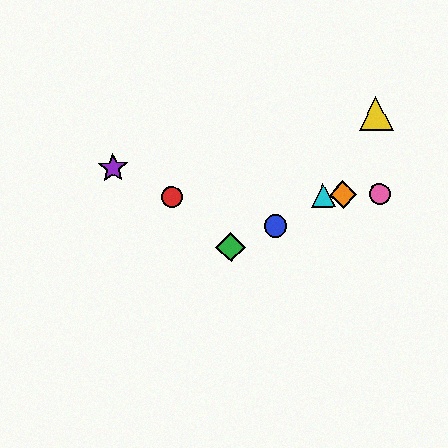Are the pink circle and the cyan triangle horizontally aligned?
Yes, both are at y≈194.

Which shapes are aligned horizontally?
The red circle, the orange diamond, the cyan triangle, the pink circle are aligned horizontally.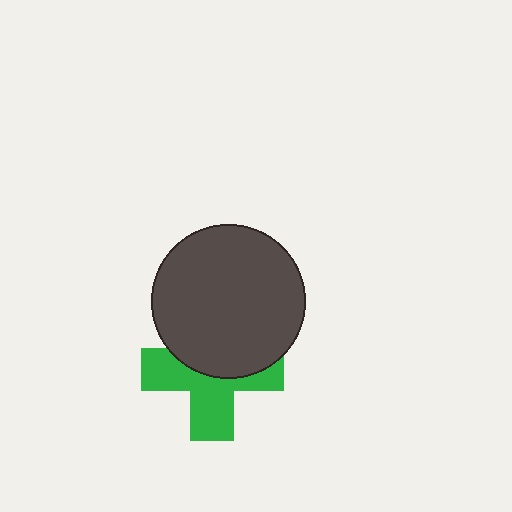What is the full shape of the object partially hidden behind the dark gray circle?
The partially hidden object is a green cross.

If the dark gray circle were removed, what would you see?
You would see the complete green cross.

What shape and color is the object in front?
The object in front is a dark gray circle.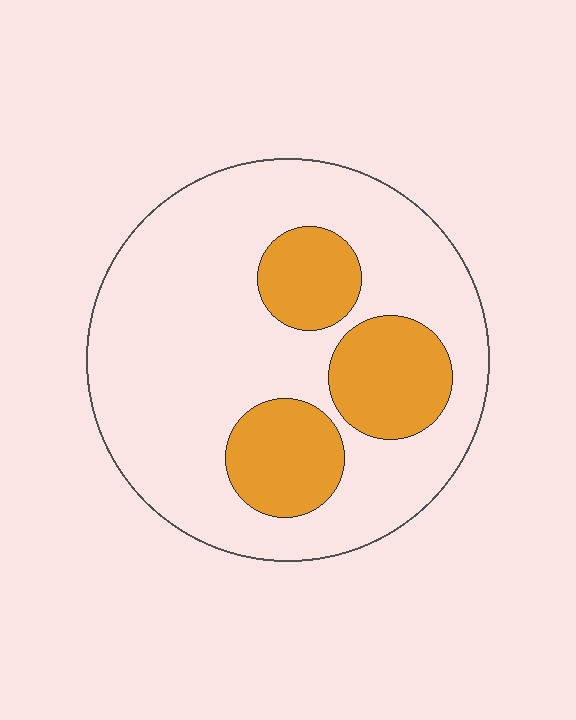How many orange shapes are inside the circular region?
3.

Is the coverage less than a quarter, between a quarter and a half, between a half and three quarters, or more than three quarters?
Between a quarter and a half.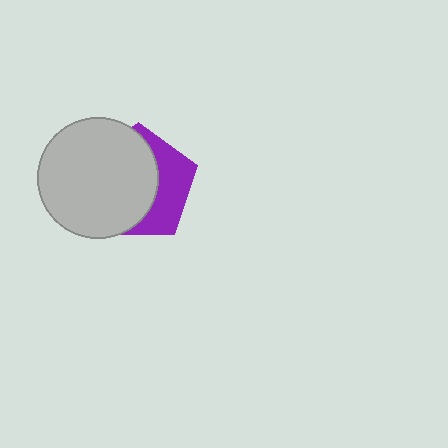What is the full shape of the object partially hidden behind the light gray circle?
The partially hidden object is a purple pentagon.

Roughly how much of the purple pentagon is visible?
A small part of it is visible (roughly 37%).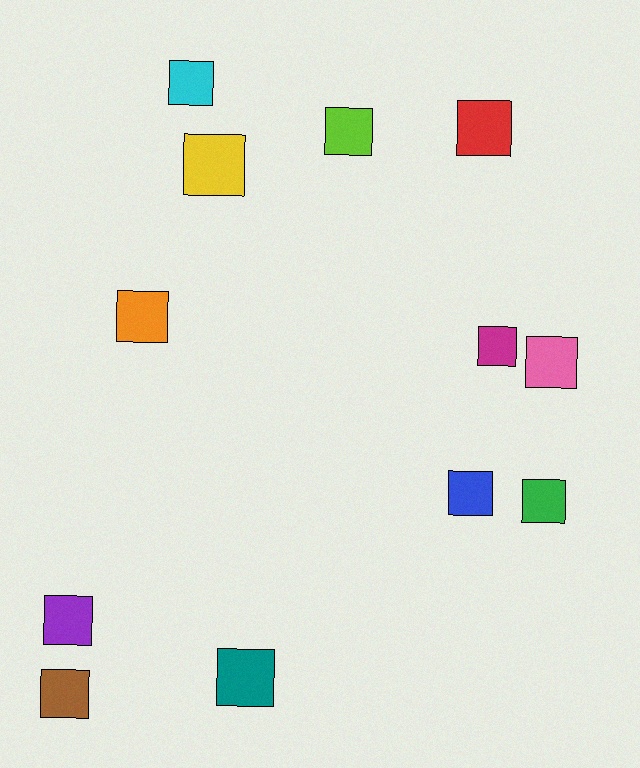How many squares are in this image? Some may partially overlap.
There are 12 squares.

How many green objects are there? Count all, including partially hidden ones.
There is 1 green object.